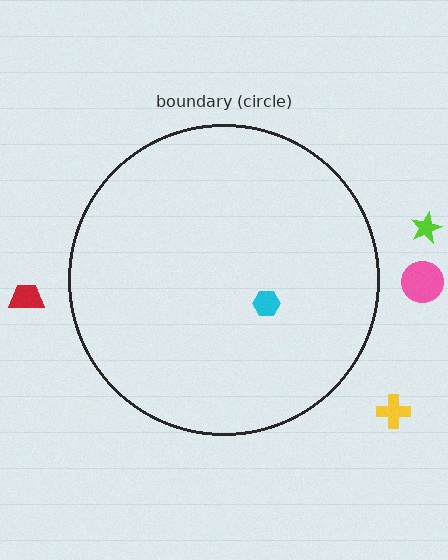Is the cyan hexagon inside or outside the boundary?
Inside.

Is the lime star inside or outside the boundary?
Outside.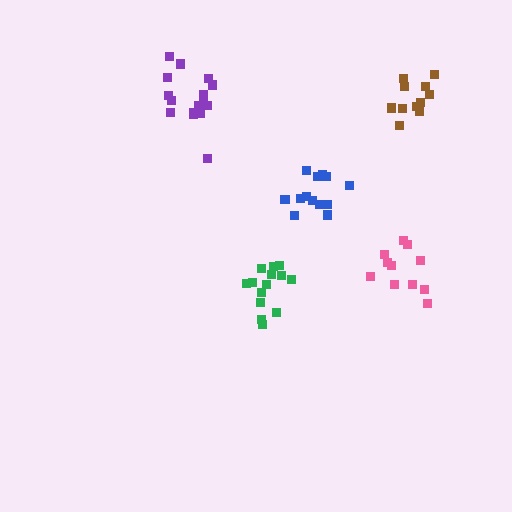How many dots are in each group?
Group 1: 14 dots, Group 2: 11 dots, Group 3: 16 dots, Group 4: 11 dots, Group 5: 13 dots (65 total).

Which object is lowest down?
The green cluster is bottommost.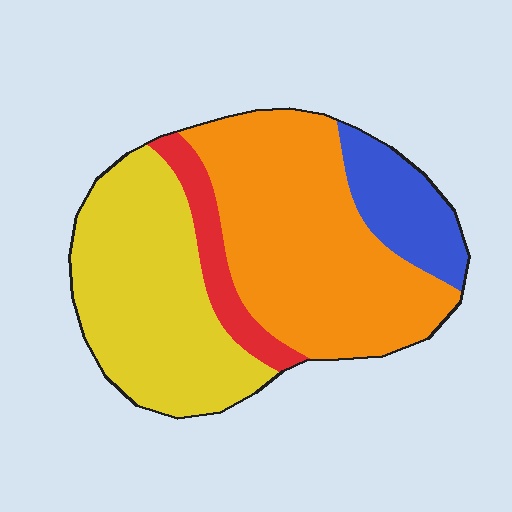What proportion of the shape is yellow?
Yellow takes up about three eighths (3/8) of the shape.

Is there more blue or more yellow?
Yellow.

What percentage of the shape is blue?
Blue takes up about one eighth (1/8) of the shape.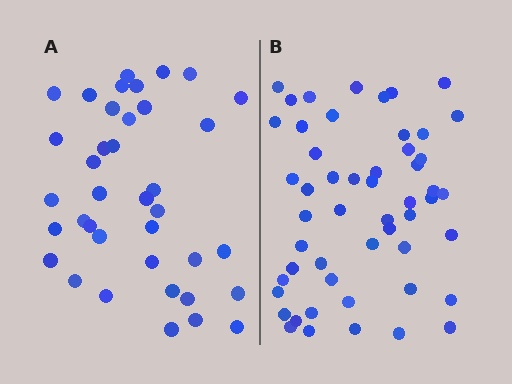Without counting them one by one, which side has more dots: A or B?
Region B (the right region) has more dots.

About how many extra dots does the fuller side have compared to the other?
Region B has approximately 15 more dots than region A.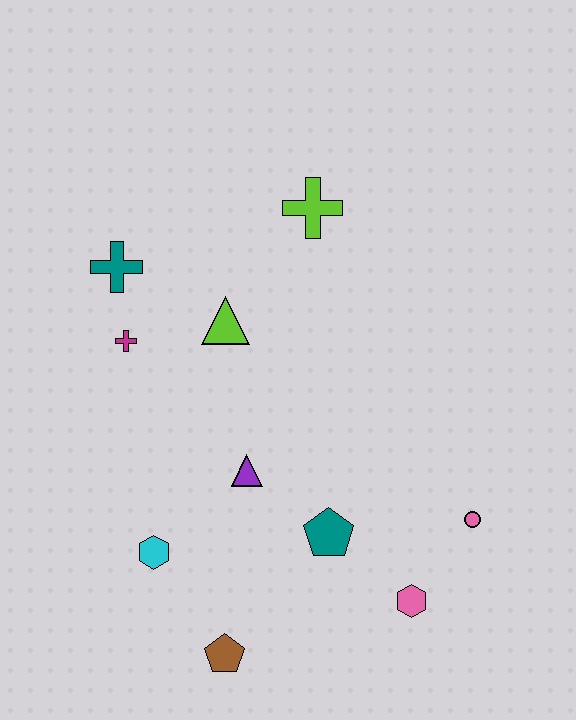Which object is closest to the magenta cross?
The teal cross is closest to the magenta cross.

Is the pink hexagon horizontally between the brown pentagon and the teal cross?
No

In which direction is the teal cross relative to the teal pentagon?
The teal cross is above the teal pentagon.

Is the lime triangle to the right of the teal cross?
Yes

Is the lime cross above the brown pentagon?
Yes